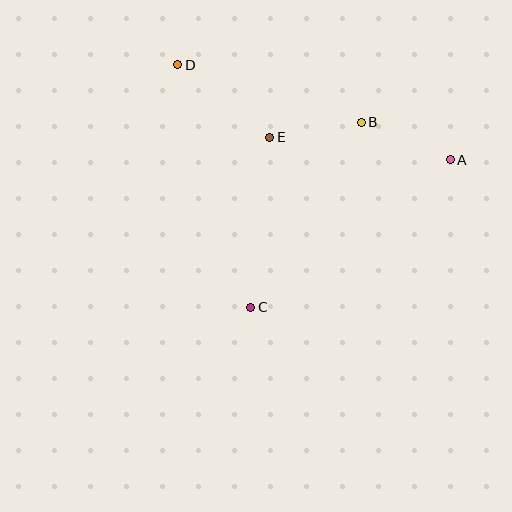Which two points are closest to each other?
Points B and E are closest to each other.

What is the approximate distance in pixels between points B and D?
The distance between B and D is approximately 193 pixels.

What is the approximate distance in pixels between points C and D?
The distance between C and D is approximately 253 pixels.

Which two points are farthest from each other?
Points A and D are farthest from each other.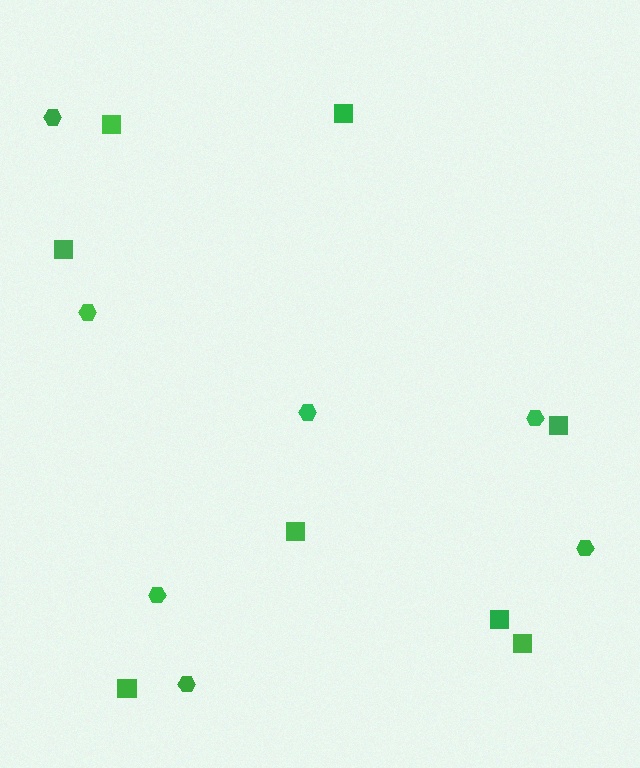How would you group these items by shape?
There are 2 groups: one group of hexagons (7) and one group of squares (8).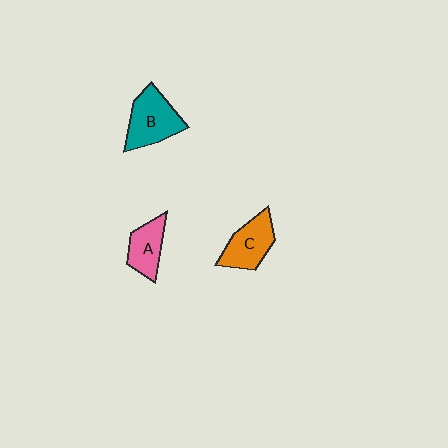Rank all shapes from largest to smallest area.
From largest to smallest: B (teal), C (orange), A (pink).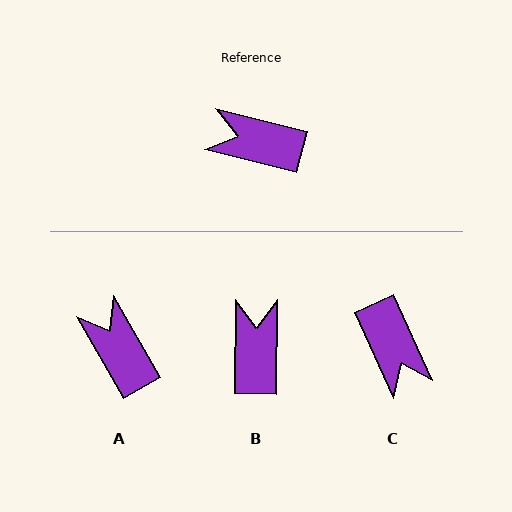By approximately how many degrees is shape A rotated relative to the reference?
Approximately 46 degrees clockwise.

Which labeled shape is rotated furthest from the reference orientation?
C, about 129 degrees away.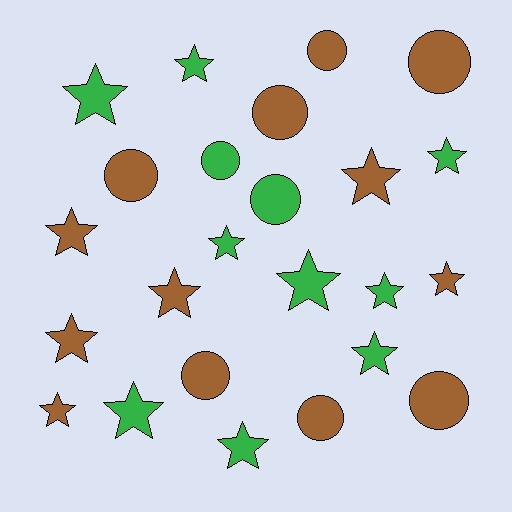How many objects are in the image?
There are 24 objects.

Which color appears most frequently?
Brown, with 13 objects.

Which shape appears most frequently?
Star, with 15 objects.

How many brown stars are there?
There are 6 brown stars.